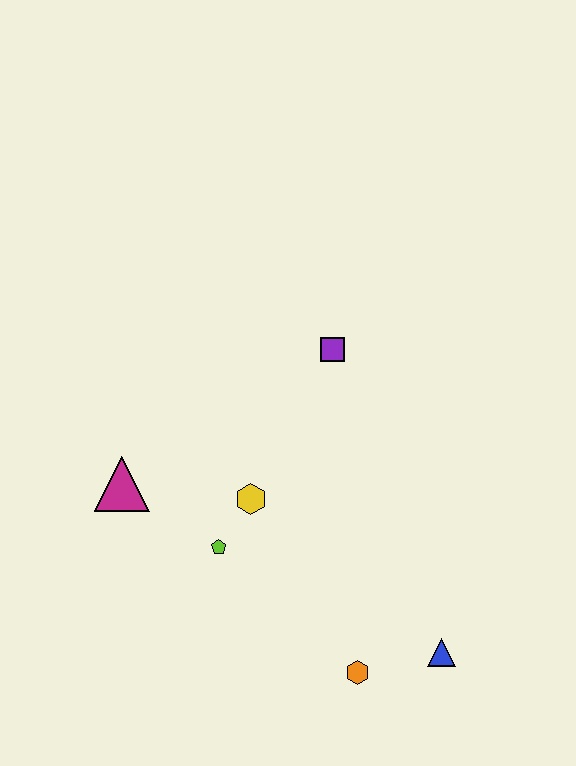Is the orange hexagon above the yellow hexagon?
No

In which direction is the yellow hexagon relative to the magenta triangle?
The yellow hexagon is to the right of the magenta triangle.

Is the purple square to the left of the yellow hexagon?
No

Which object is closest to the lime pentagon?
The yellow hexagon is closest to the lime pentagon.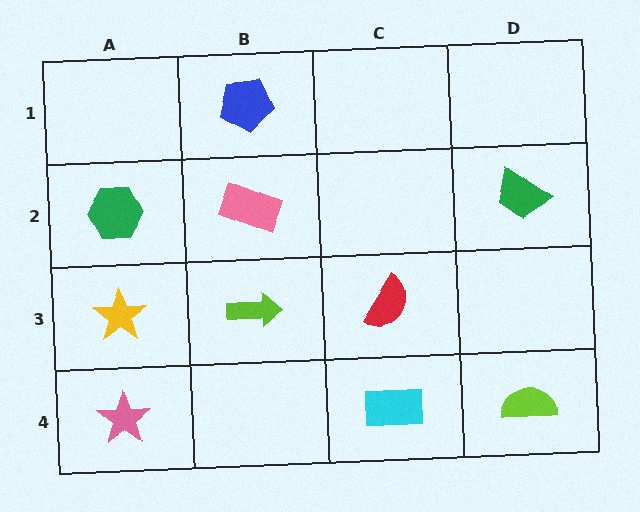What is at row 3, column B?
A lime arrow.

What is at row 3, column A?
A yellow star.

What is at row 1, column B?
A blue pentagon.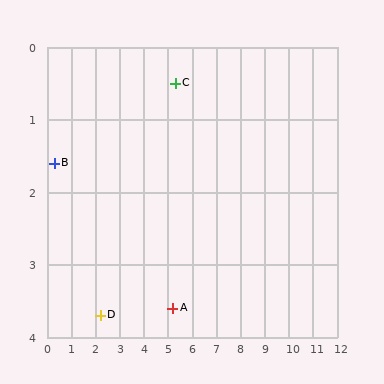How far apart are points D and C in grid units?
Points D and C are about 4.5 grid units apart.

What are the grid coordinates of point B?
Point B is at approximately (0.3, 1.6).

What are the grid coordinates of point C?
Point C is at approximately (5.3, 0.5).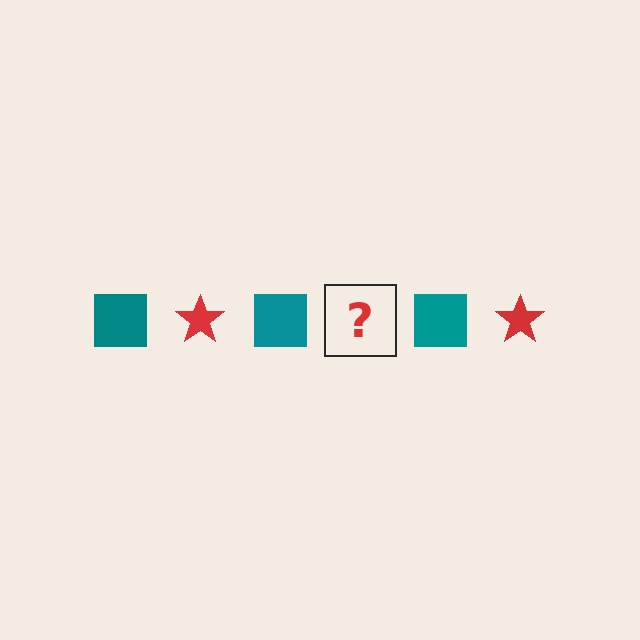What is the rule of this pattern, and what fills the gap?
The rule is that the pattern alternates between teal square and red star. The gap should be filled with a red star.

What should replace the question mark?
The question mark should be replaced with a red star.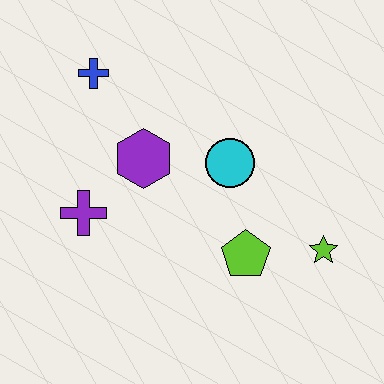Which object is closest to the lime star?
The lime pentagon is closest to the lime star.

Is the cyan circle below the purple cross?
No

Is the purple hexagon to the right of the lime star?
No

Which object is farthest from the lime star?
The blue cross is farthest from the lime star.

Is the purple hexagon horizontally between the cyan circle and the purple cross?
Yes